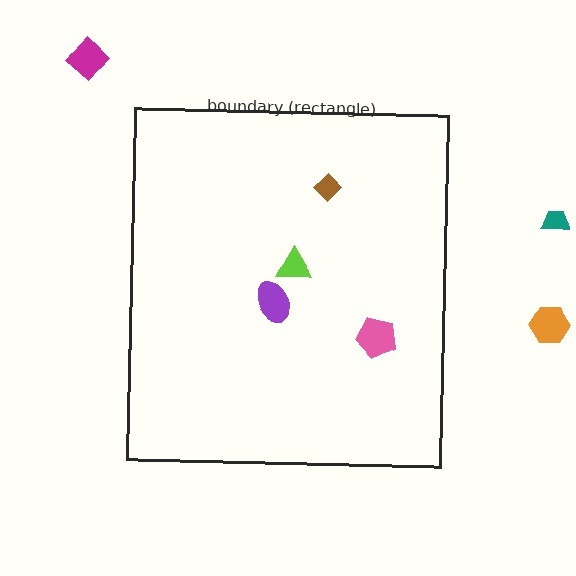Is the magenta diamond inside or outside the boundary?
Outside.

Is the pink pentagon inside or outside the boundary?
Inside.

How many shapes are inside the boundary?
4 inside, 3 outside.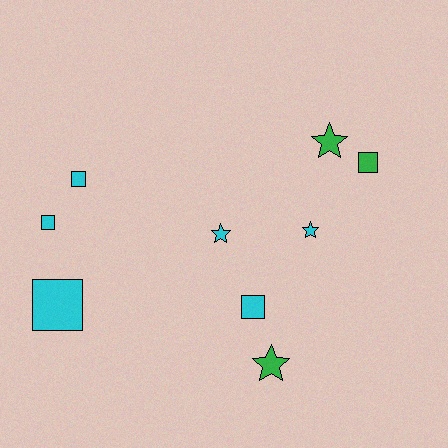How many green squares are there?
There is 1 green square.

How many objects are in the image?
There are 9 objects.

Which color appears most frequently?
Cyan, with 6 objects.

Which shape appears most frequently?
Square, with 5 objects.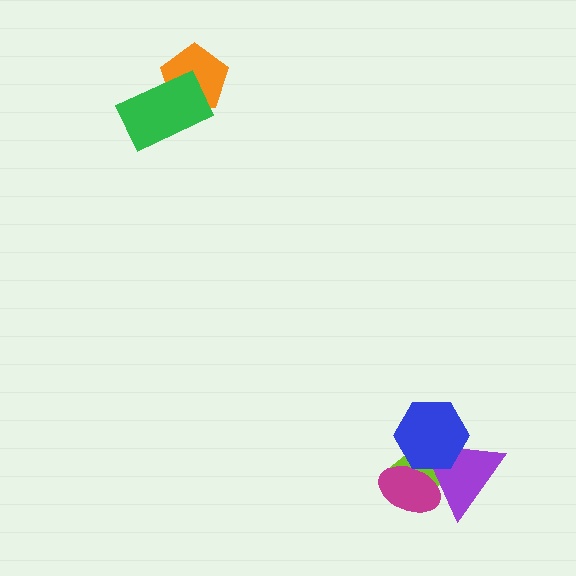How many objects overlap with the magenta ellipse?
3 objects overlap with the magenta ellipse.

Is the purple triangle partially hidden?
Yes, it is partially covered by another shape.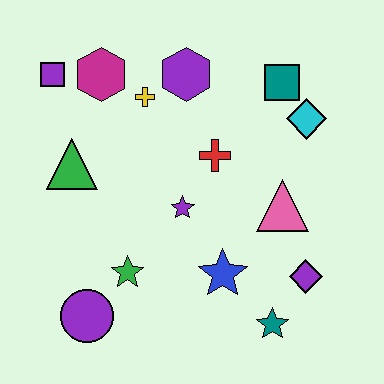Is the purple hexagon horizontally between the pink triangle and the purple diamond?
No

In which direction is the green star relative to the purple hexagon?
The green star is below the purple hexagon.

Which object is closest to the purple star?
The red cross is closest to the purple star.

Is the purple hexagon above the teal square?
Yes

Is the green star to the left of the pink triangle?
Yes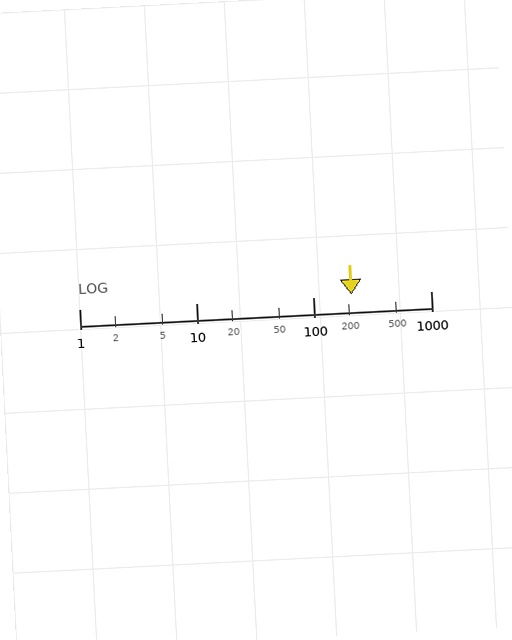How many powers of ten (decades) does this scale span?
The scale spans 3 decades, from 1 to 1000.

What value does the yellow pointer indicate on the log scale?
The pointer indicates approximately 210.